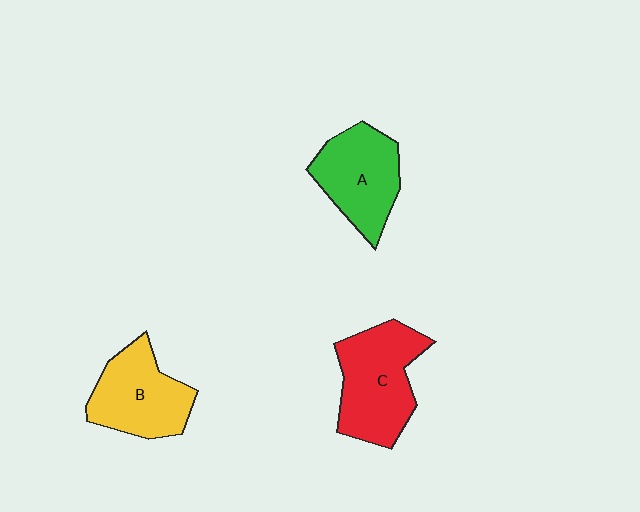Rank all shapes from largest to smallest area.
From largest to smallest: C (red), B (yellow), A (green).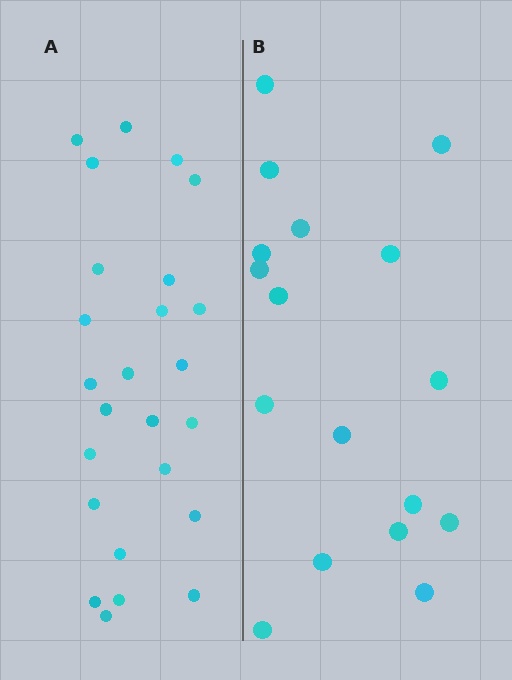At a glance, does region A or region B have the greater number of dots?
Region A (the left region) has more dots.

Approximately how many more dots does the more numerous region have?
Region A has roughly 8 or so more dots than region B.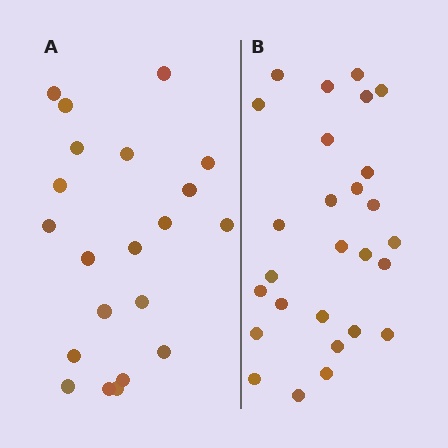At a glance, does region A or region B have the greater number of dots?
Region B (the right region) has more dots.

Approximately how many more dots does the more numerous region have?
Region B has about 6 more dots than region A.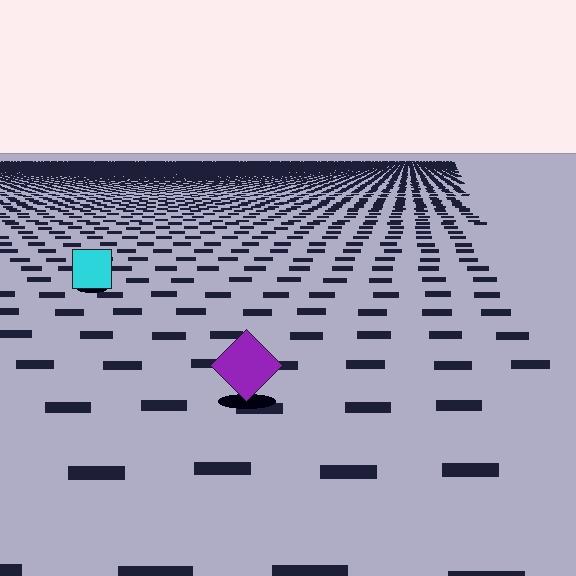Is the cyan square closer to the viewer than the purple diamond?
No. The purple diamond is closer — you can tell from the texture gradient: the ground texture is coarser near it.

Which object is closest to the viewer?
The purple diamond is closest. The texture marks near it are larger and more spread out.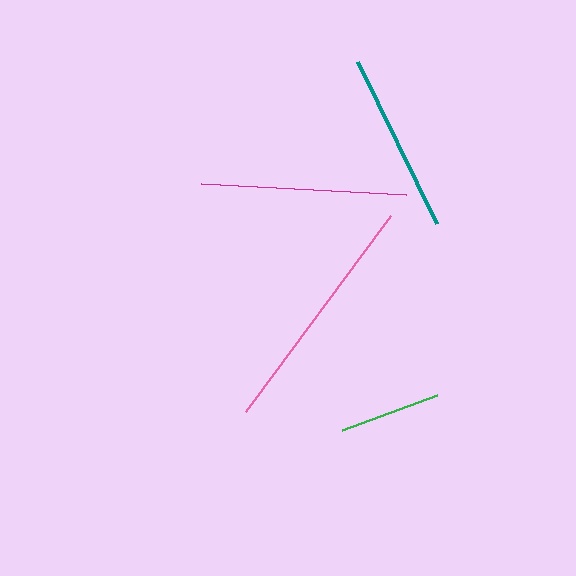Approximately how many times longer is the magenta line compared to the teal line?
The magenta line is approximately 1.1 times the length of the teal line.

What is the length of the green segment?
The green segment is approximately 101 pixels long.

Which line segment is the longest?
The pink line is the longest at approximately 244 pixels.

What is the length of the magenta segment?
The magenta segment is approximately 205 pixels long.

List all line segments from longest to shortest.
From longest to shortest: pink, magenta, teal, green.